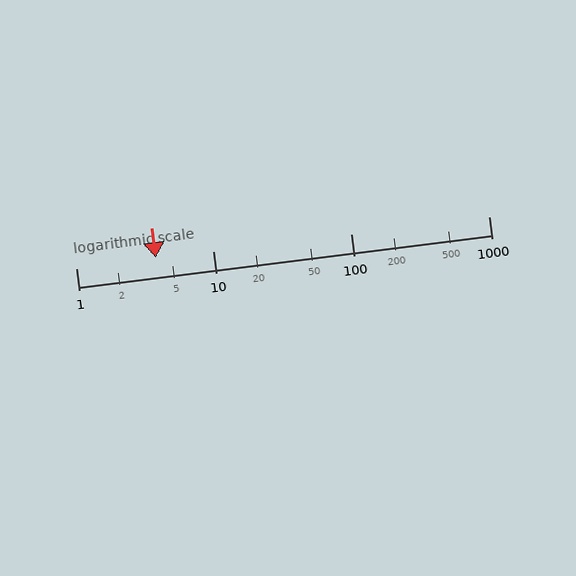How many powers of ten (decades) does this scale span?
The scale spans 3 decades, from 1 to 1000.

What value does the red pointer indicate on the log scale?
The pointer indicates approximately 3.8.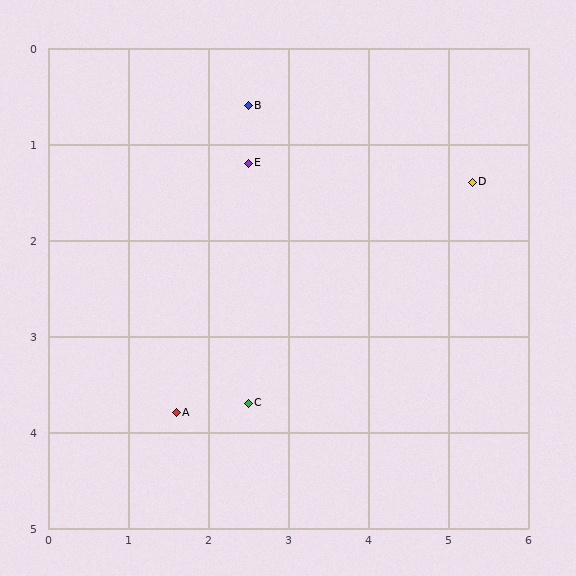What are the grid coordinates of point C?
Point C is at approximately (2.5, 3.7).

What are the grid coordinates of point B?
Point B is at approximately (2.5, 0.6).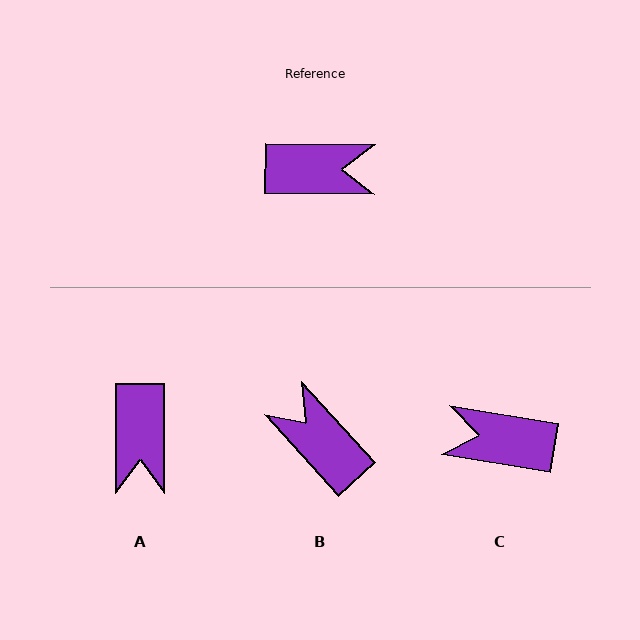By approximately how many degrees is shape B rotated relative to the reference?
Approximately 133 degrees counter-clockwise.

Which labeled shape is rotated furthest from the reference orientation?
C, about 171 degrees away.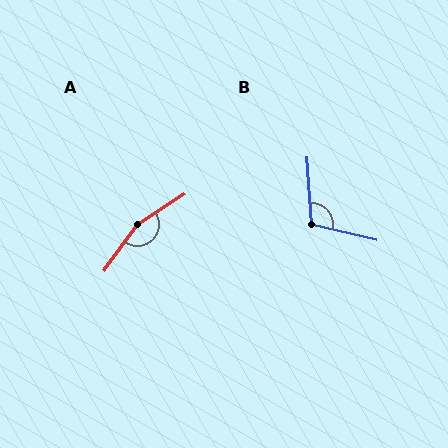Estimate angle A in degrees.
Approximately 159 degrees.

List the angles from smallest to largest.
B (107°), A (159°).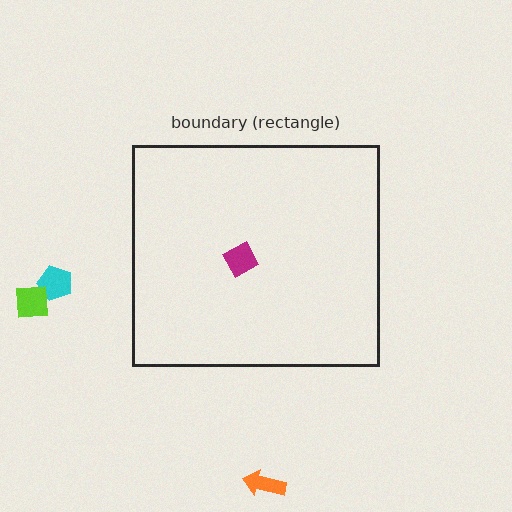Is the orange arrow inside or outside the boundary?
Outside.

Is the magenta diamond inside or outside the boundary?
Inside.